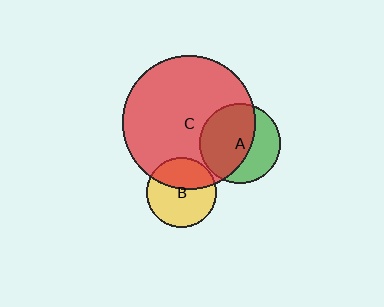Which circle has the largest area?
Circle C (red).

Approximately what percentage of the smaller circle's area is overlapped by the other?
Approximately 40%.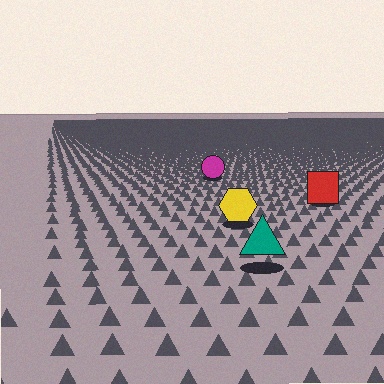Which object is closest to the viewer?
The teal triangle is closest. The texture marks near it are larger and more spread out.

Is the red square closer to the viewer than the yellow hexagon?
No. The yellow hexagon is closer — you can tell from the texture gradient: the ground texture is coarser near it.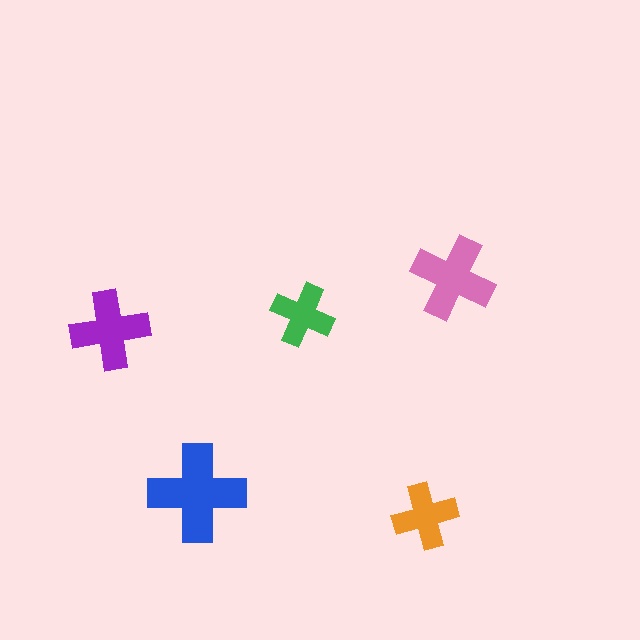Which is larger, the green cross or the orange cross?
The orange one.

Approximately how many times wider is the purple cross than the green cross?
About 1.5 times wider.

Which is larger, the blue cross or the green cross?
The blue one.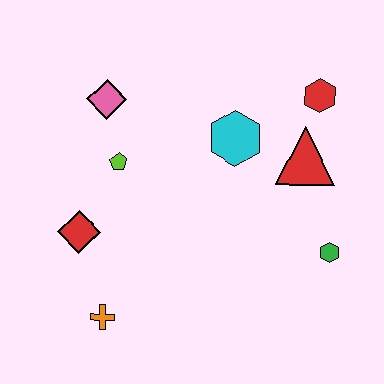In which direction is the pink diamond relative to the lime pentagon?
The pink diamond is above the lime pentagon.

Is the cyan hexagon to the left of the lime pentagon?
No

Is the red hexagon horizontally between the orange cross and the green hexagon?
Yes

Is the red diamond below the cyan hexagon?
Yes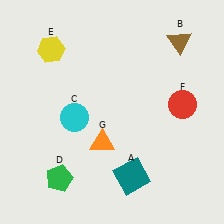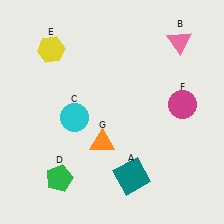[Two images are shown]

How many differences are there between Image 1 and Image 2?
There are 2 differences between the two images.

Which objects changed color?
B changed from brown to pink. F changed from red to magenta.